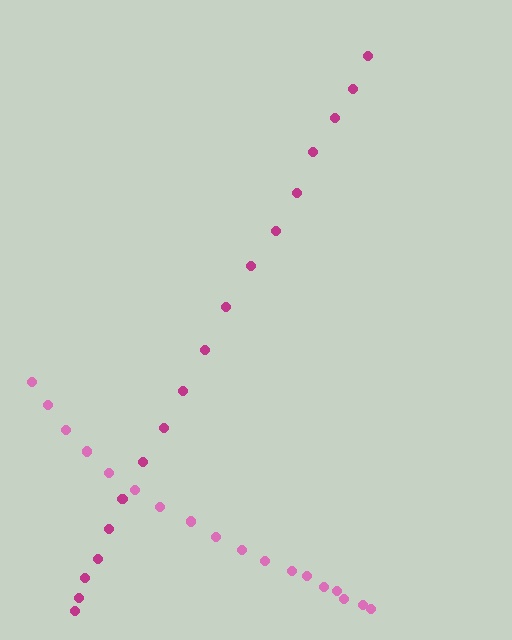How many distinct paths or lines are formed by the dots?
There are 2 distinct paths.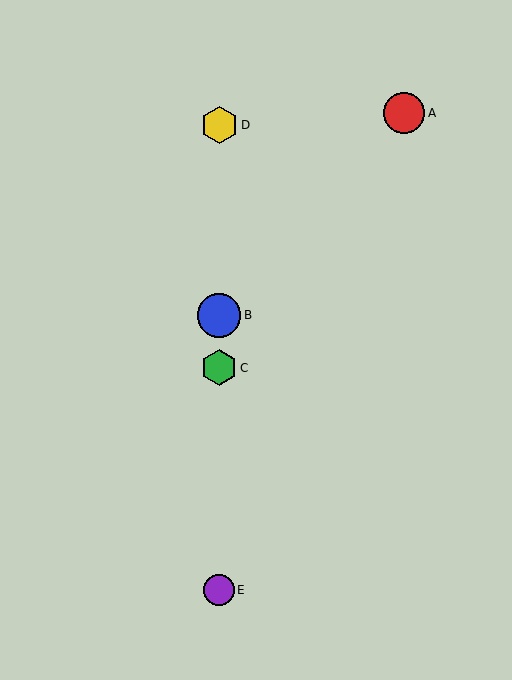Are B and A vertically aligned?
No, B is at x≈219 and A is at x≈404.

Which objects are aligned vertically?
Objects B, C, D, E are aligned vertically.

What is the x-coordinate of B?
Object B is at x≈219.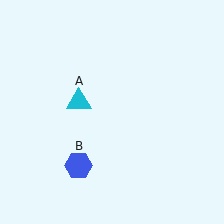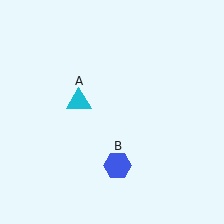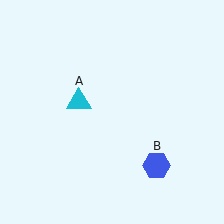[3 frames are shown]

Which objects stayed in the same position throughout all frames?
Cyan triangle (object A) remained stationary.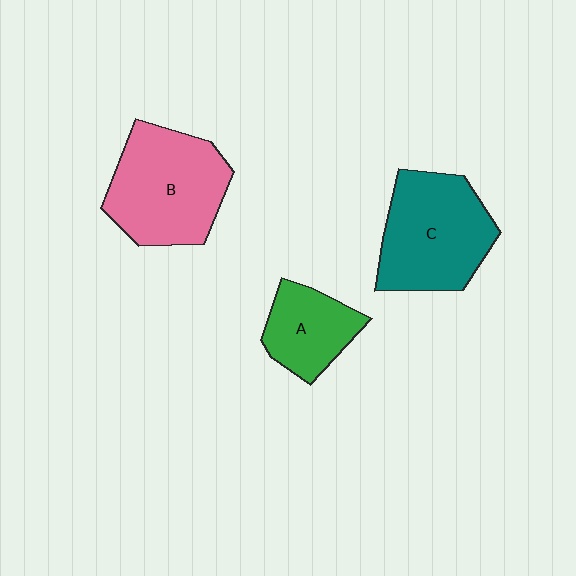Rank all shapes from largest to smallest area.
From largest to smallest: B (pink), C (teal), A (green).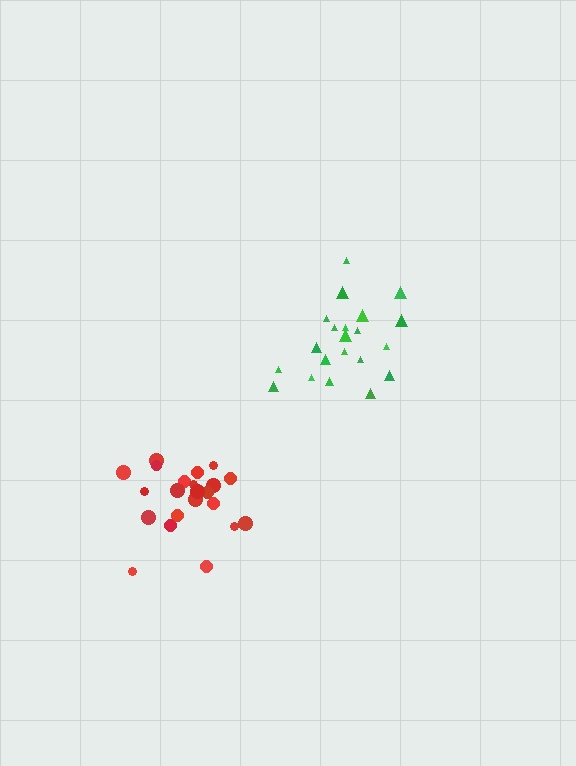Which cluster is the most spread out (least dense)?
Green.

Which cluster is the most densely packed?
Red.